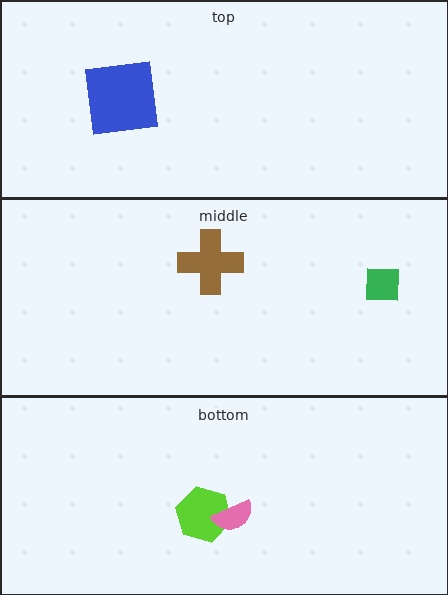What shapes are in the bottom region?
The lime hexagon, the pink semicircle.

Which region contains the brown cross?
The middle region.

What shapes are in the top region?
The blue square.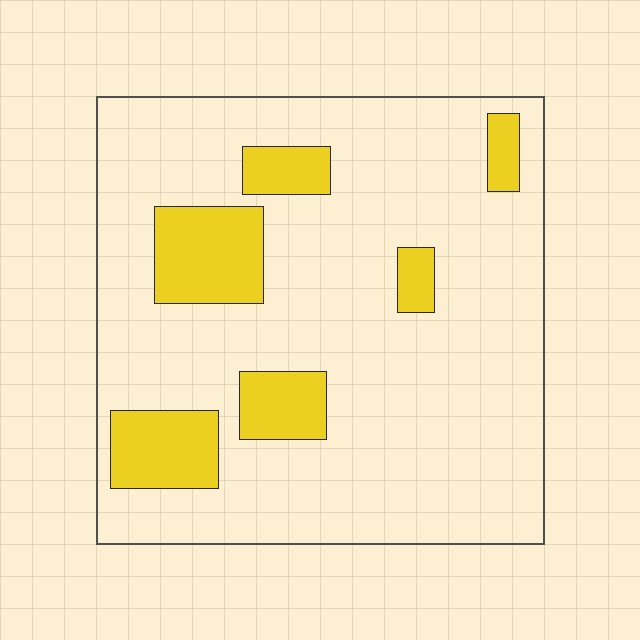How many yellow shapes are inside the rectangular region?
6.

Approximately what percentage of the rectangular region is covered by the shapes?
Approximately 15%.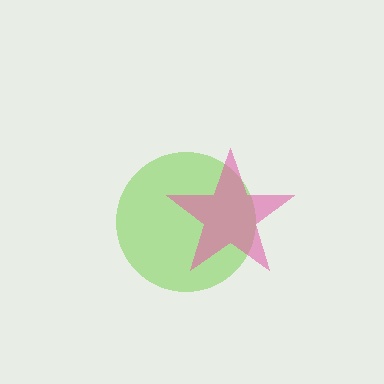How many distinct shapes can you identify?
There are 2 distinct shapes: a lime circle, a pink star.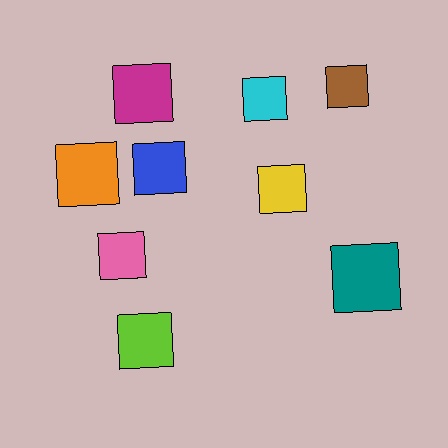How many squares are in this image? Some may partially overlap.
There are 9 squares.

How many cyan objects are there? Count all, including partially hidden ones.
There is 1 cyan object.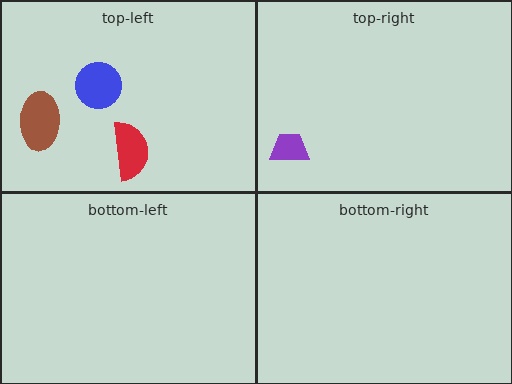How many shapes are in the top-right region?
1.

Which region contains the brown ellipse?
The top-left region.